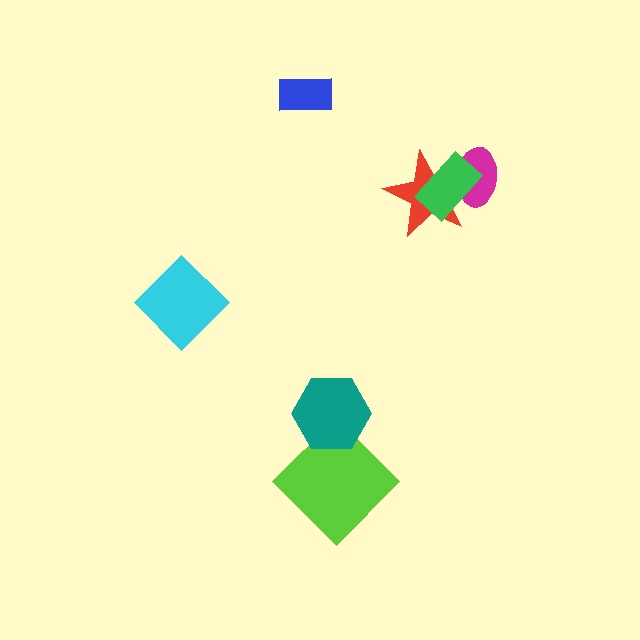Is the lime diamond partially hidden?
Yes, it is partially covered by another shape.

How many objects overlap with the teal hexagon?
1 object overlaps with the teal hexagon.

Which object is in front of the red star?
The green rectangle is in front of the red star.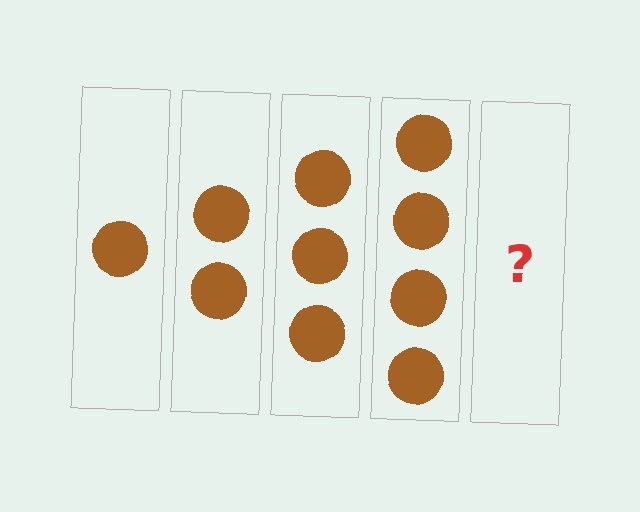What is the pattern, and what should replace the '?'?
The pattern is that each step adds one more circle. The '?' should be 5 circles.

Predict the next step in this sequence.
The next step is 5 circles.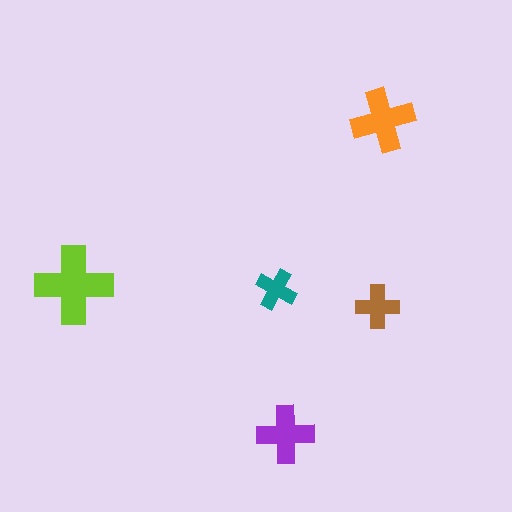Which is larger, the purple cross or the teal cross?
The purple one.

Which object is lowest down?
The purple cross is bottommost.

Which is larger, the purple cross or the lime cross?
The lime one.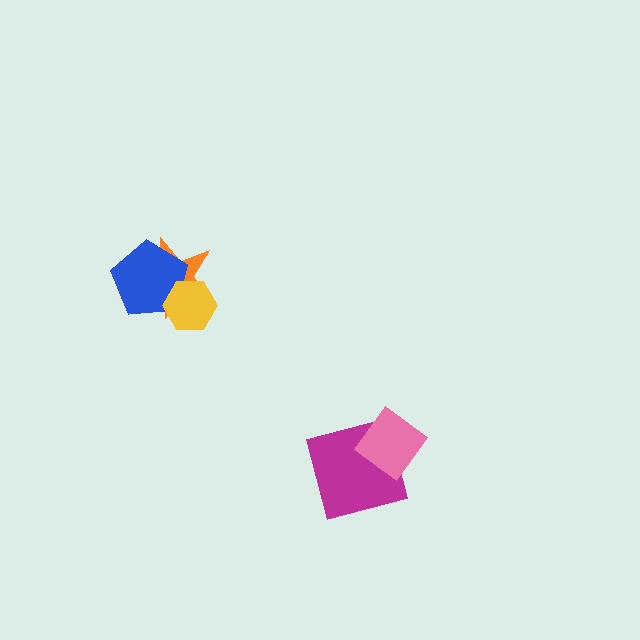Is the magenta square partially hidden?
Yes, it is partially covered by another shape.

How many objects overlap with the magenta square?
1 object overlaps with the magenta square.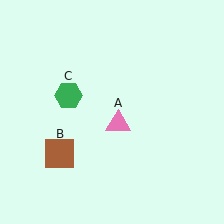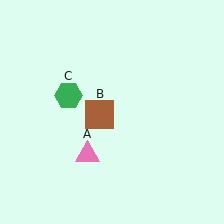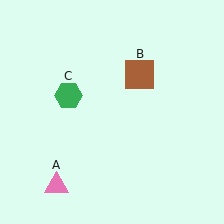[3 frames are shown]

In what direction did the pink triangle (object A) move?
The pink triangle (object A) moved down and to the left.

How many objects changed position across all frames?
2 objects changed position: pink triangle (object A), brown square (object B).